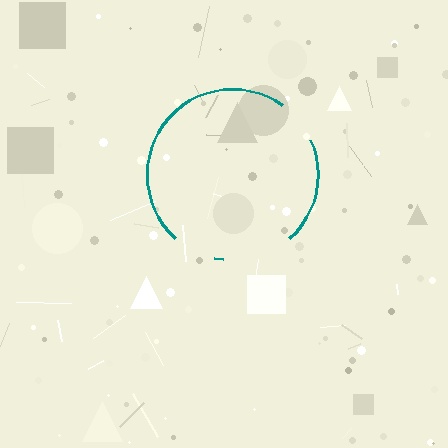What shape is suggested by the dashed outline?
The dashed outline suggests a circle.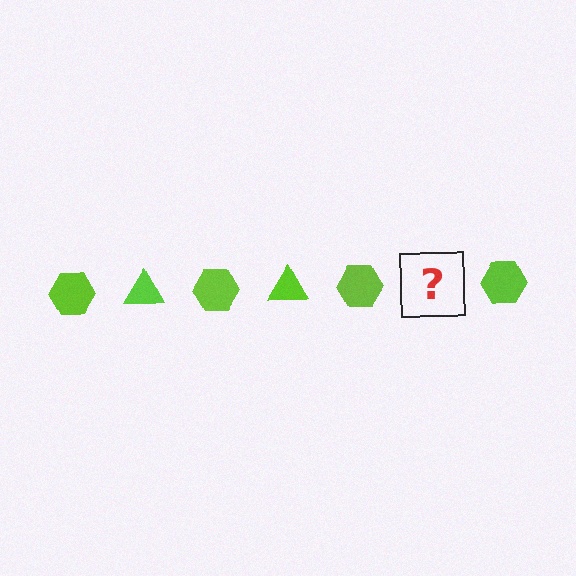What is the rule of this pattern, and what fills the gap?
The rule is that the pattern cycles through hexagon, triangle shapes in lime. The gap should be filled with a lime triangle.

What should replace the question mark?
The question mark should be replaced with a lime triangle.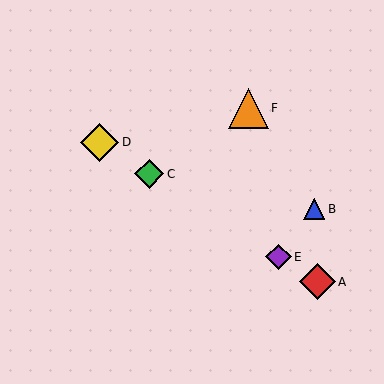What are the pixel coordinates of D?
Object D is at (100, 142).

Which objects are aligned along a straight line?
Objects A, C, D, E are aligned along a straight line.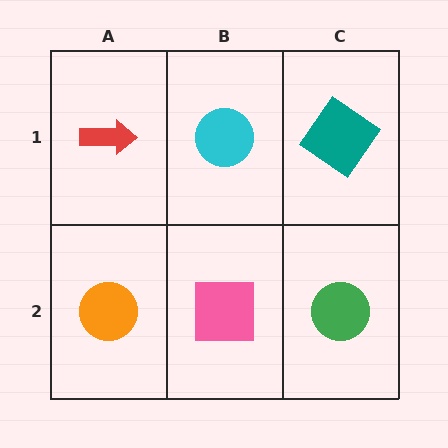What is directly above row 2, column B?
A cyan circle.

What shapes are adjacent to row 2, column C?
A teal diamond (row 1, column C), a pink square (row 2, column B).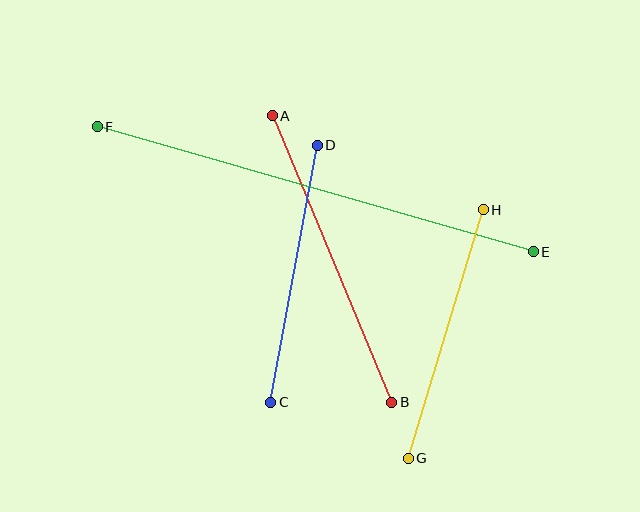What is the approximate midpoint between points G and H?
The midpoint is at approximately (446, 334) pixels.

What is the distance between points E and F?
The distance is approximately 453 pixels.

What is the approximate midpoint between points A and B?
The midpoint is at approximately (332, 259) pixels.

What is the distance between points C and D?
The distance is approximately 261 pixels.